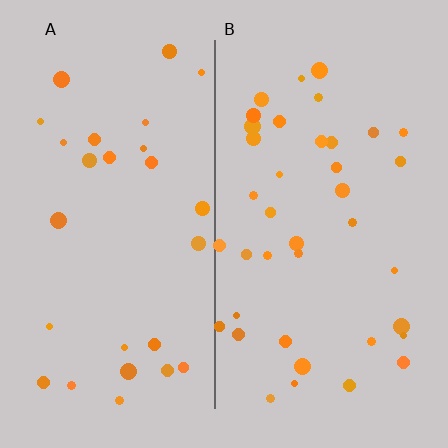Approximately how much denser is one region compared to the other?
Approximately 1.4× — region B over region A.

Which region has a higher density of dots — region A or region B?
B (the right).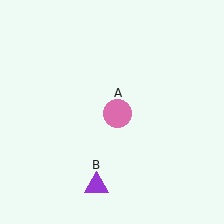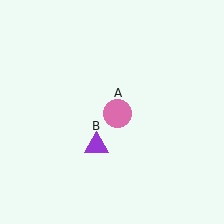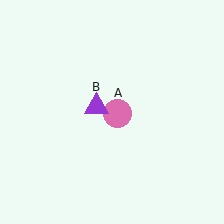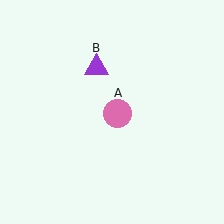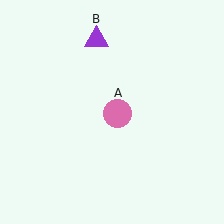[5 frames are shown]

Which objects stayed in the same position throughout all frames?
Pink circle (object A) remained stationary.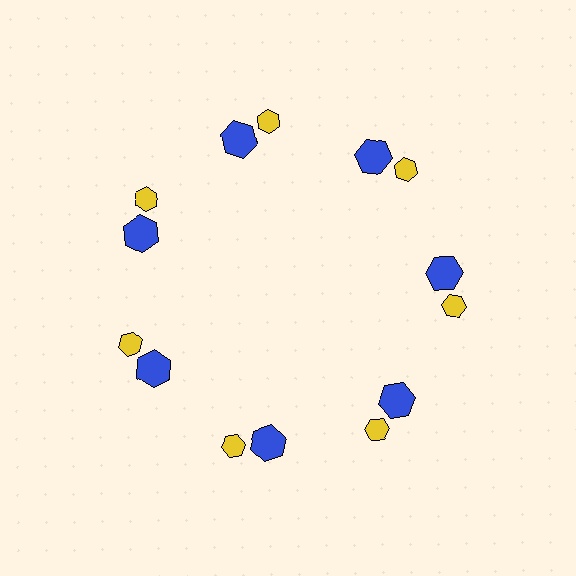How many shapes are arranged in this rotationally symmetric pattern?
There are 14 shapes, arranged in 7 groups of 2.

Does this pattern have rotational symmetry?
Yes, this pattern has 7-fold rotational symmetry. It looks the same after rotating 51 degrees around the center.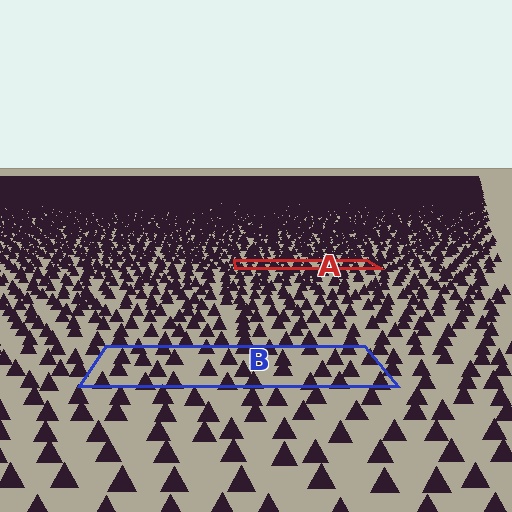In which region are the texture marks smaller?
The texture marks are smaller in region A, because it is farther away.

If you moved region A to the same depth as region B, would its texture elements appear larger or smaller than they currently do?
They would appear larger. At a closer depth, the same texture elements are projected at a bigger on-screen size.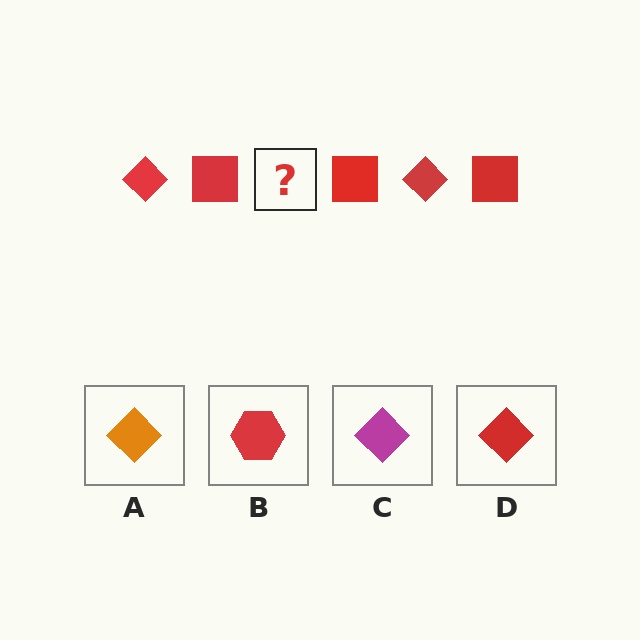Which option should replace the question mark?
Option D.